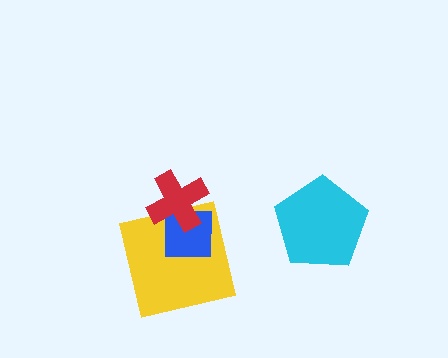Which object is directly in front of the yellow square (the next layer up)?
The blue square is directly in front of the yellow square.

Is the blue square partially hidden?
Yes, it is partially covered by another shape.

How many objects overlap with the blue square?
2 objects overlap with the blue square.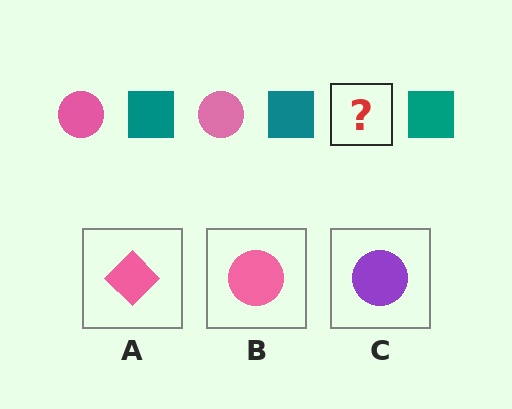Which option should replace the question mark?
Option B.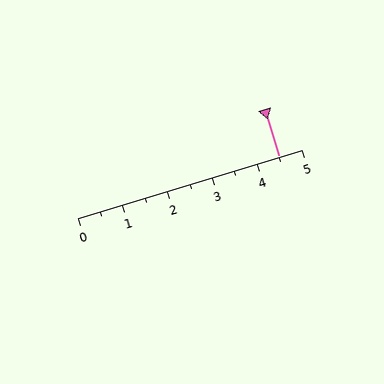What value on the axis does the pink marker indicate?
The marker indicates approximately 4.5.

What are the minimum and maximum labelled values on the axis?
The axis runs from 0 to 5.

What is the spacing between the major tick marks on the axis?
The major ticks are spaced 1 apart.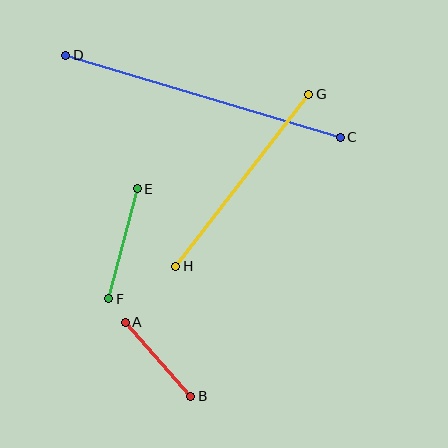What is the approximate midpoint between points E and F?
The midpoint is at approximately (123, 244) pixels.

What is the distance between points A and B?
The distance is approximately 99 pixels.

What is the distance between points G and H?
The distance is approximately 217 pixels.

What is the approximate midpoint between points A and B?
The midpoint is at approximately (158, 359) pixels.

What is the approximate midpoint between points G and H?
The midpoint is at approximately (242, 180) pixels.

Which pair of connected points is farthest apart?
Points C and D are farthest apart.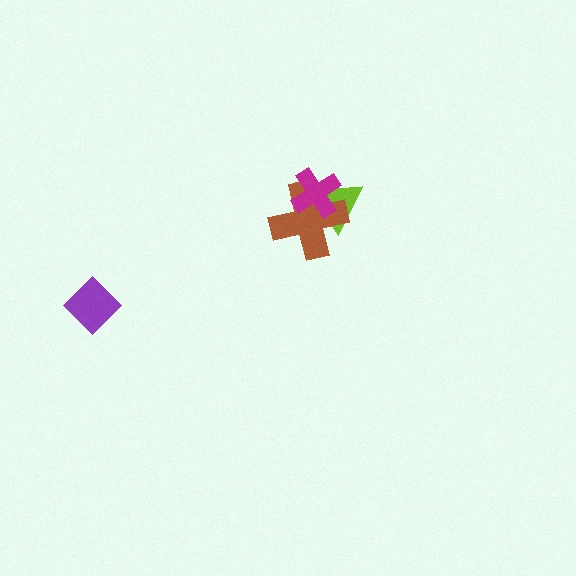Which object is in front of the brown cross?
The magenta cross is in front of the brown cross.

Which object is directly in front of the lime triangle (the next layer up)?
The brown cross is directly in front of the lime triangle.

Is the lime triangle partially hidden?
Yes, it is partially covered by another shape.